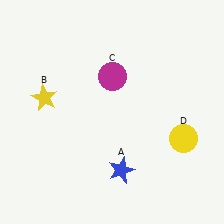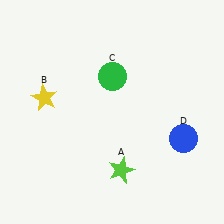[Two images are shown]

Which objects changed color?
A changed from blue to lime. C changed from magenta to green. D changed from yellow to blue.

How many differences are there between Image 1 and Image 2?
There are 3 differences between the two images.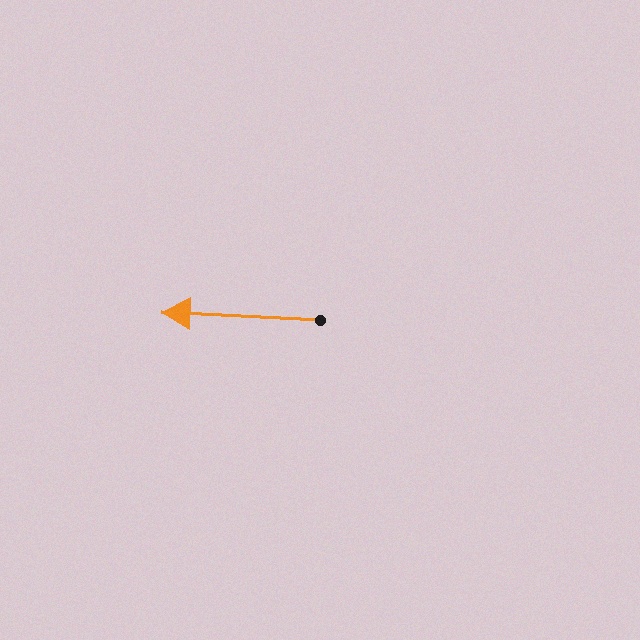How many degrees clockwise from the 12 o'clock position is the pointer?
Approximately 273 degrees.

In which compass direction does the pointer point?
West.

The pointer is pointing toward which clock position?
Roughly 9 o'clock.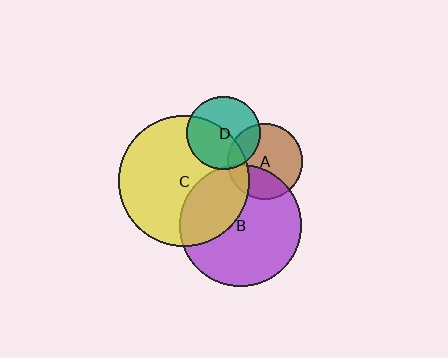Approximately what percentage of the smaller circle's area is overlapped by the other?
Approximately 30%.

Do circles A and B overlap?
Yes.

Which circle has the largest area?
Circle C (yellow).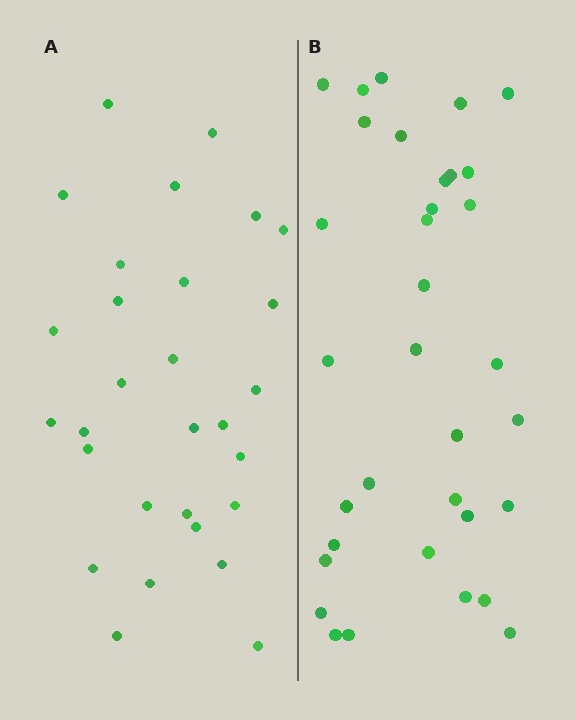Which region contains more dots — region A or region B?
Region B (the right region) has more dots.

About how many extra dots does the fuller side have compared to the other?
Region B has about 5 more dots than region A.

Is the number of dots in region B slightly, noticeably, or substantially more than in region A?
Region B has only slightly more — the two regions are fairly close. The ratio is roughly 1.2 to 1.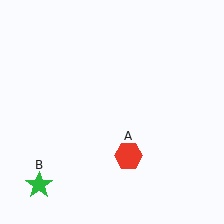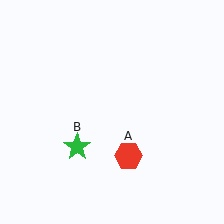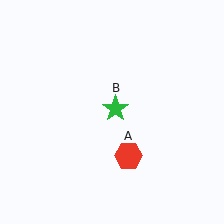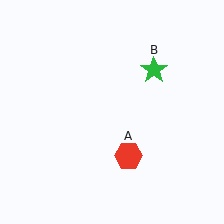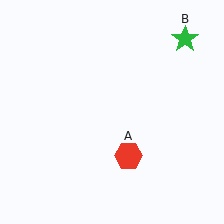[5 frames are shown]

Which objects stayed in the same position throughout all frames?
Red hexagon (object A) remained stationary.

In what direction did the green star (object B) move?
The green star (object B) moved up and to the right.